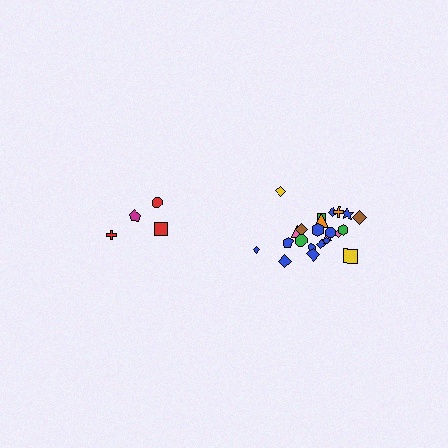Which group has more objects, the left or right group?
The right group.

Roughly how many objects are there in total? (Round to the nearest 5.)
Roughly 30 objects in total.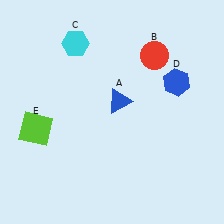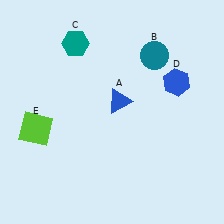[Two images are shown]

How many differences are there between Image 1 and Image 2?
There are 2 differences between the two images.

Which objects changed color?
B changed from red to teal. C changed from cyan to teal.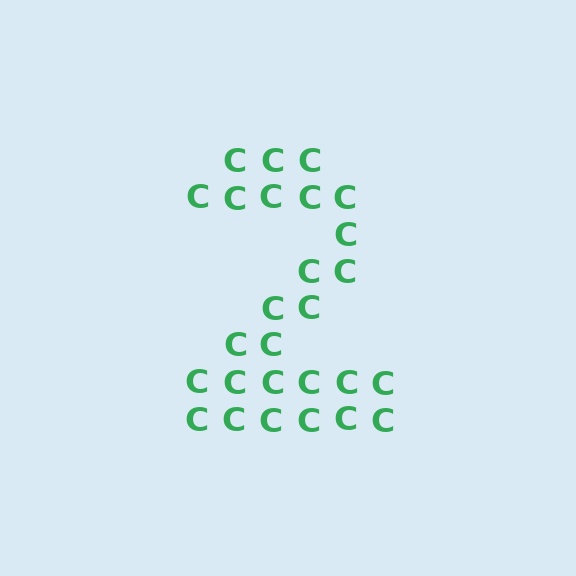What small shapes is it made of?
It is made of small letter C's.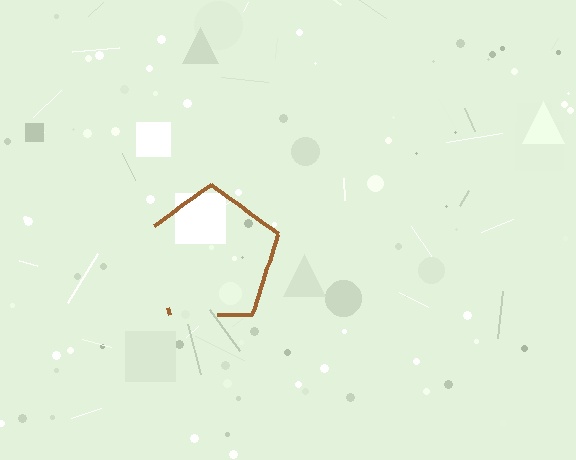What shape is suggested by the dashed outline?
The dashed outline suggests a pentagon.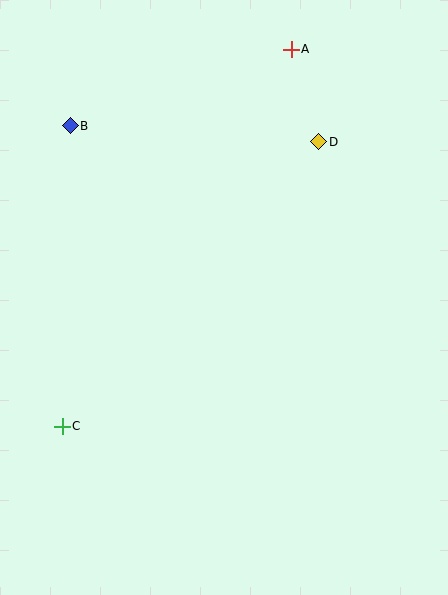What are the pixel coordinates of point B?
Point B is at (70, 126).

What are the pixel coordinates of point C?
Point C is at (62, 426).